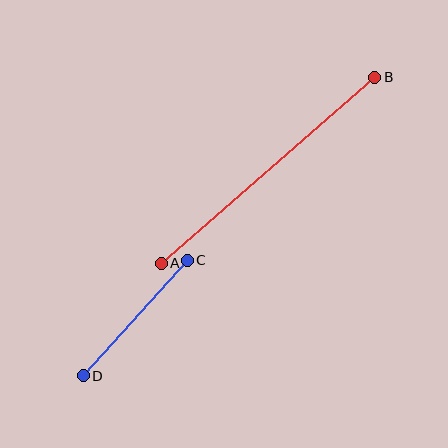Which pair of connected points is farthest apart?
Points A and B are farthest apart.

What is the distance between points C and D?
The distance is approximately 155 pixels.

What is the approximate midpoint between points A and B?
The midpoint is at approximately (268, 170) pixels.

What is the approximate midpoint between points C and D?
The midpoint is at approximately (135, 318) pixels.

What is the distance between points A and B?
The distance is approximately 283 pixels.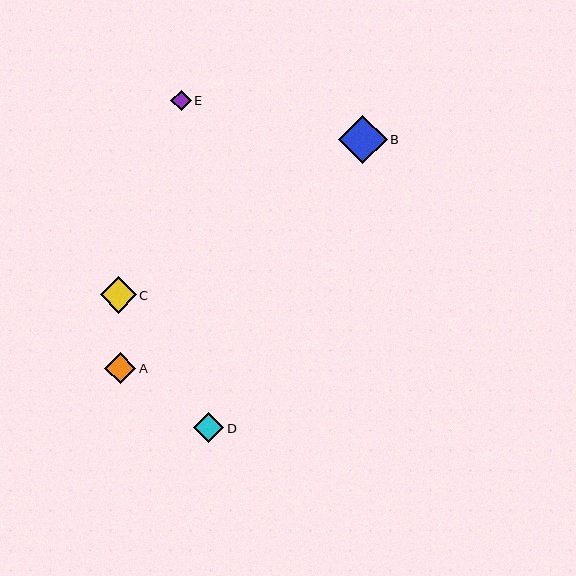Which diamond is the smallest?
Diamond E is the smallest with a size of approximately 21 pixels.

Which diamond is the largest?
Diamond B is the largest with a size of approximately 49 pixels.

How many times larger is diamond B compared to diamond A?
Diamond B is approximately 1.6 times the size of diamond A.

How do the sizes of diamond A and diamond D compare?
Diamond A and diamond D are approximately the same size.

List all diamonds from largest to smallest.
From largest to smallest: B, C, A, D, E.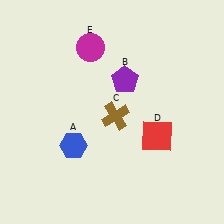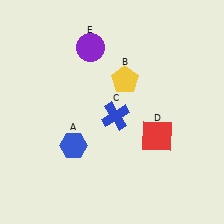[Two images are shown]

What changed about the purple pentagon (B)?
In Image 1, B is purple. In Image 2, it changed to yellow.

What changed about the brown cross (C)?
In Image 1, C is brown. In Image 2, it changed to blue.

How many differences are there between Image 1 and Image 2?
There are 3 differences between the two images.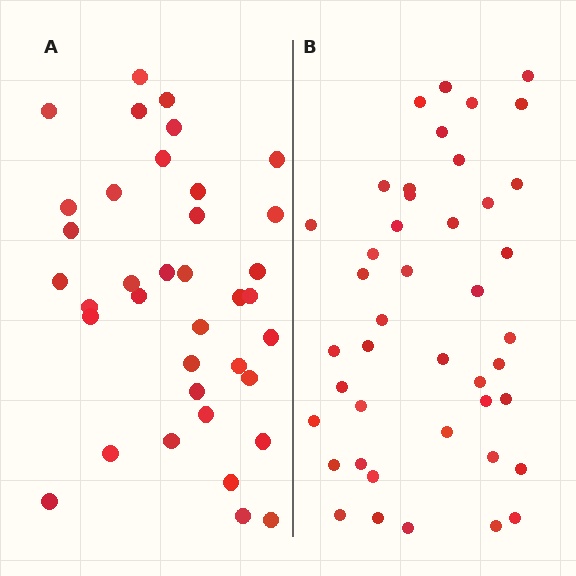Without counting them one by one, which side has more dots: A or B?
Region B (the right region) has more dots.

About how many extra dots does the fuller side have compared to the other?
Region B has about 6 more dots than region A.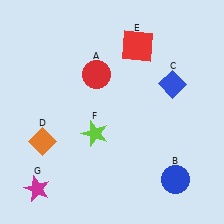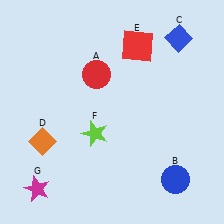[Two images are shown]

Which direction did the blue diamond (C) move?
The blue diamond (C) moved up.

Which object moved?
The blue diamond (C) moved up.